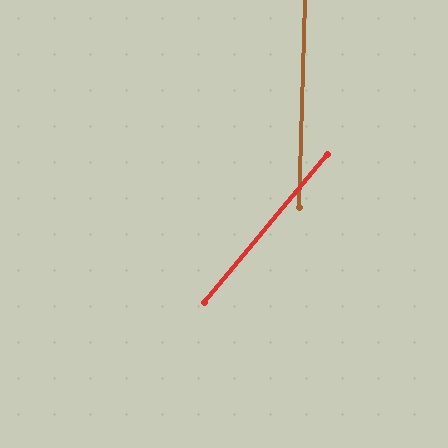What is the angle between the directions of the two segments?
Approximately 38 degrees.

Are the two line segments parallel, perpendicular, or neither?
Neither parallel nor perpendicular — they differ by about 38°.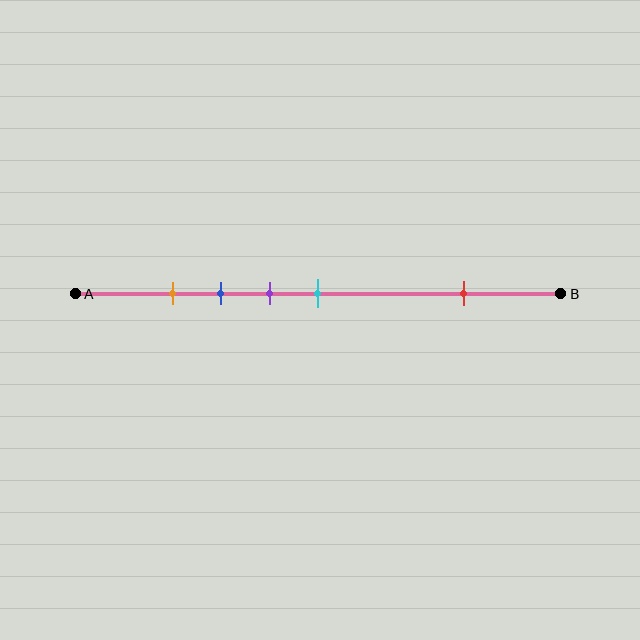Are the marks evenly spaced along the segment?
No, the marks are not evenly spaced.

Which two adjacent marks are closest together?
The orange and blue marks are the closest adjacent pair.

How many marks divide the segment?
There are 5 marks dividing the segment.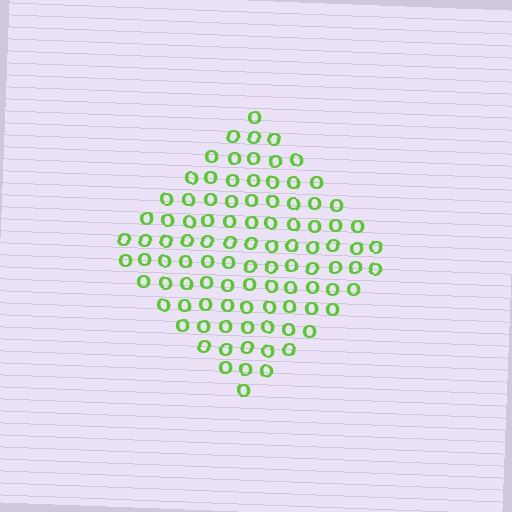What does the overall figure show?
The overall figure shows a diamond.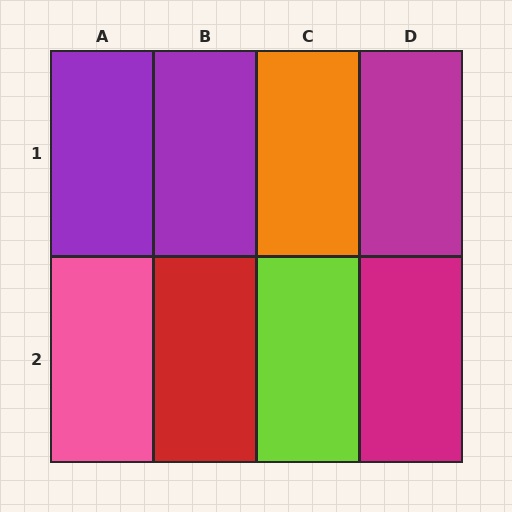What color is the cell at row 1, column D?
Magenta.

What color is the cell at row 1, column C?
Orange.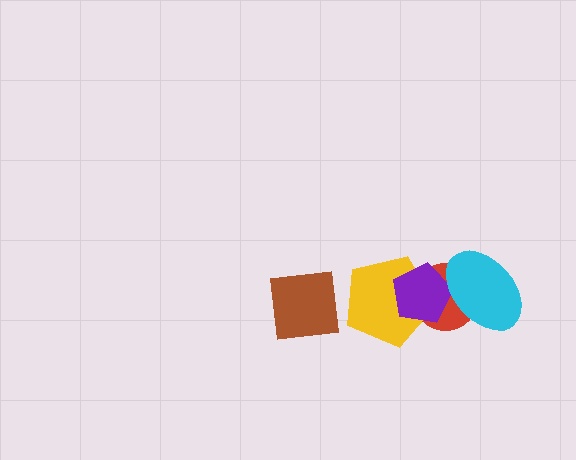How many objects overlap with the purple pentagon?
3 objects overlap with the purple pentagon.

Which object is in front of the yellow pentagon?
The purple pentagon is in front of the yellow pentagon.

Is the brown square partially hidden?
No, no other shape covers it.